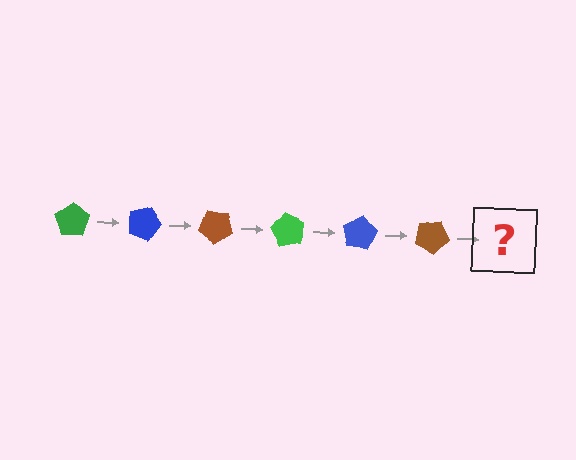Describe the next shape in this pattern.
It should be a green pentagon, rotated 120 degrees from the start.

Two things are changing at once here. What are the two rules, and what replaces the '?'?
The two rules are that it rotates 20 degrees each step and the color cycles through green, blue, and brown. The '?' should be a green pentagon, rotated 120 degrees from the start.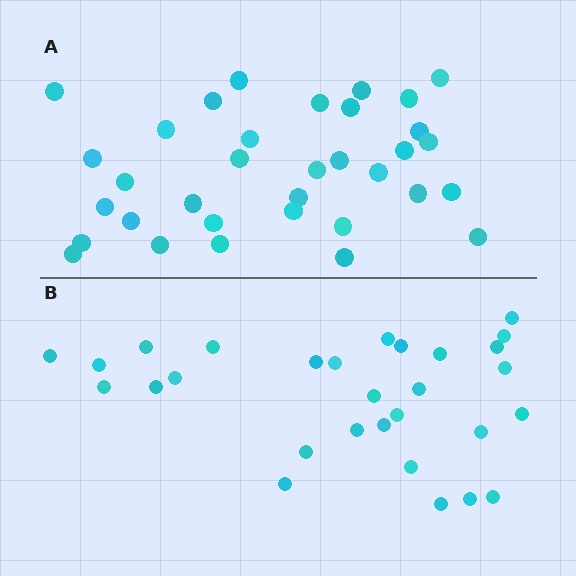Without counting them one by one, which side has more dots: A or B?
Region A (the top region) has more dots.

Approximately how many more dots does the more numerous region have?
Region A has about 5 more dots than region B.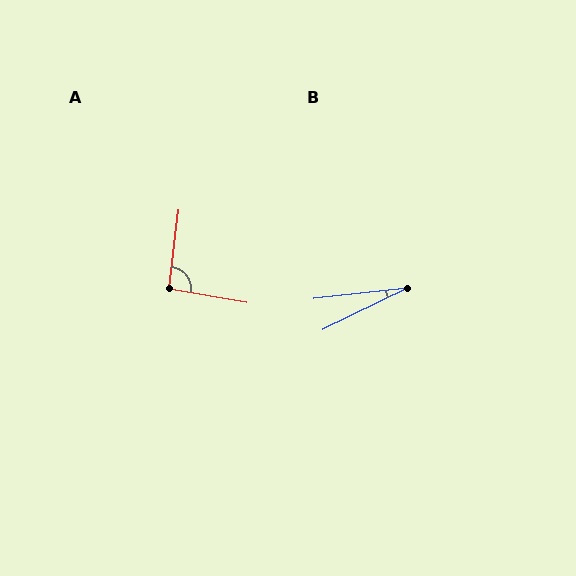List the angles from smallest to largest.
B (20°), A (93°).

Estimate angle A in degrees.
Approximately 93 degrees.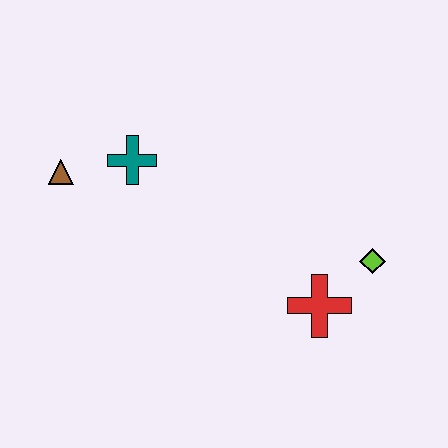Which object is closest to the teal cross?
The brown triangle is closest to the teal cross.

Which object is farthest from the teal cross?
The lime diamond is farthest from the teal cross.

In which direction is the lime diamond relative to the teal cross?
The lime diamond is to the right of the teal cross.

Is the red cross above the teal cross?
No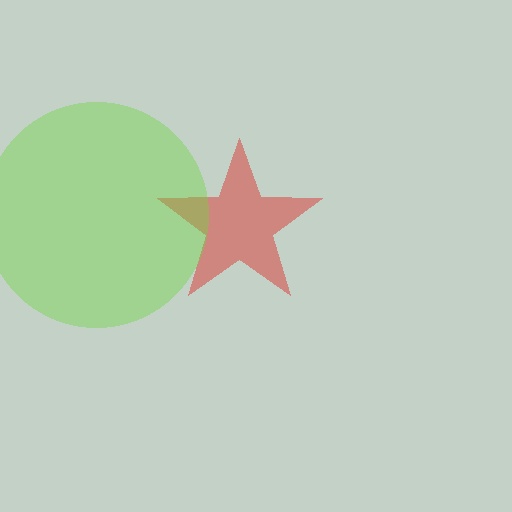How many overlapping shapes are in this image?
There are 2 overlapping shapes in the image.